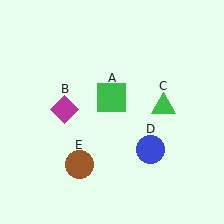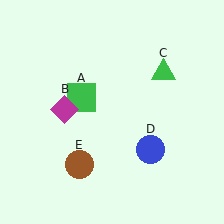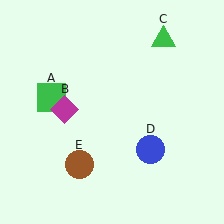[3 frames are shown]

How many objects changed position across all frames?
2 objects changed position: green square (object A), green triangle (object C).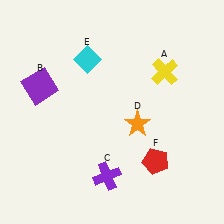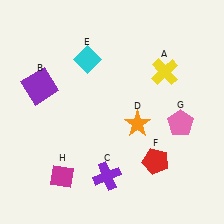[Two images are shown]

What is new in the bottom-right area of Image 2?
A pink pentagon (G) was added in the bottom-right area of Image 2.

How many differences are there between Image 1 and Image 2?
There are 2 differences between the two images.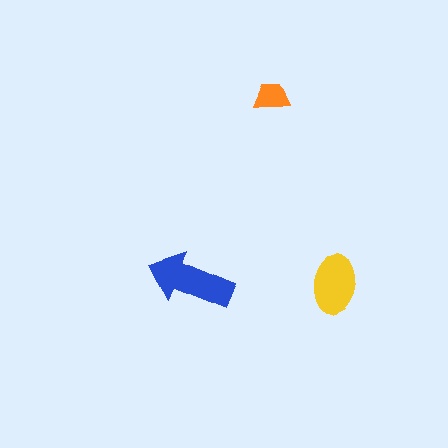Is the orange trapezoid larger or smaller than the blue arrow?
Smaller.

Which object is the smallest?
The orange trapezoid.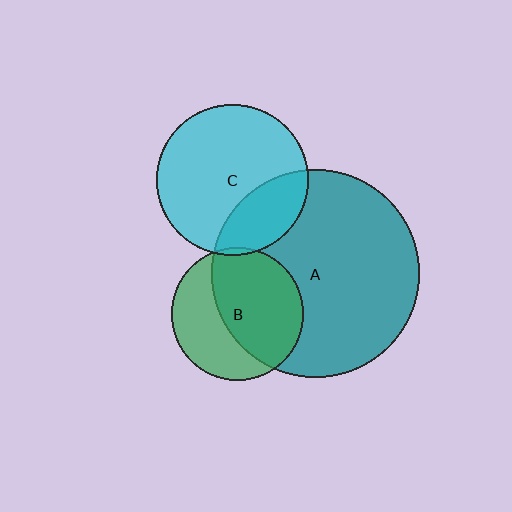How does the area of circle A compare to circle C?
Approximately 1.9 times.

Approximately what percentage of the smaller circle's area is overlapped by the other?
Approximately 60%.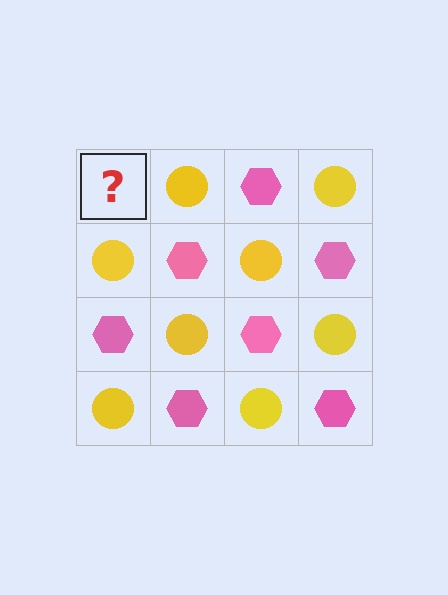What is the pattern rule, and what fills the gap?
The rule is that it alternates pink hexagon and yellow circle in a checkerboard pattern. The gap should be filled with a pink hexagon.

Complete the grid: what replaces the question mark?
The question mark should be replaced with a pink hexagon.